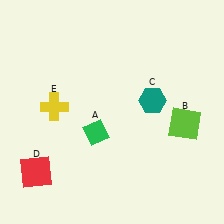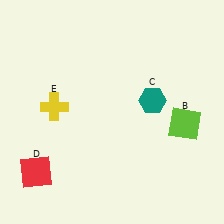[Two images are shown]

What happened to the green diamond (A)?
The green diamond (A) was removed in Image 2. It was in the bottom-left area of Image 1.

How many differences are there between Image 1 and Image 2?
There is 1 difference between the two images.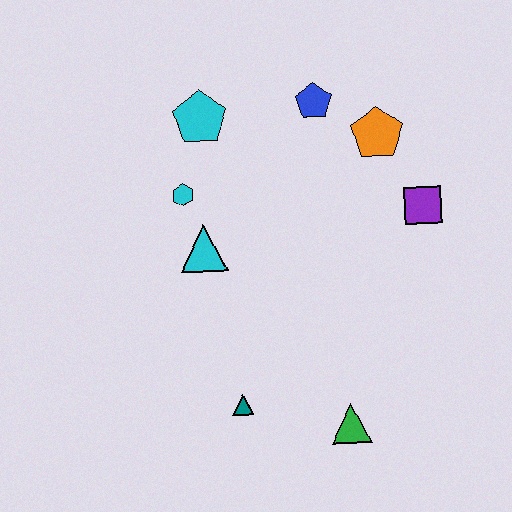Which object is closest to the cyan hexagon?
The cyan triangle is closest to the cyan hexagon.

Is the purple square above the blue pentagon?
No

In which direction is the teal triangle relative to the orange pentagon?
The teal triangle is below the orange pentagon.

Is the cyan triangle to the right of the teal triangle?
No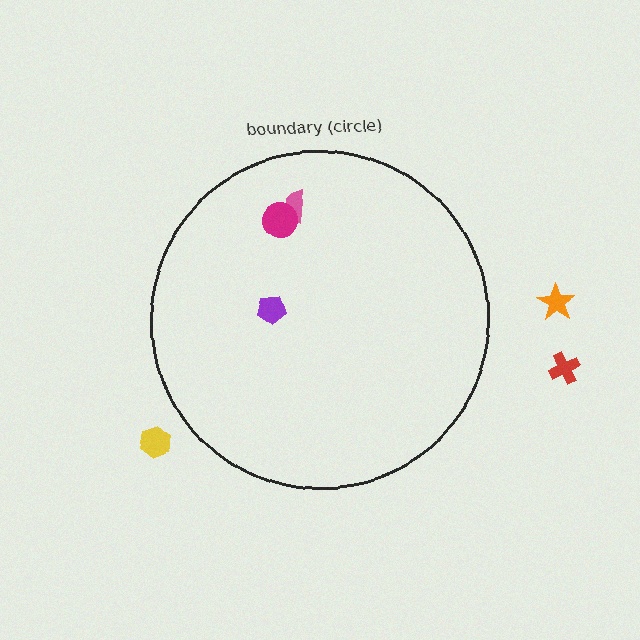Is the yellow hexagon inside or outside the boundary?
Outside.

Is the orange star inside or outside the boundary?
Outside.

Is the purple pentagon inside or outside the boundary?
Inside.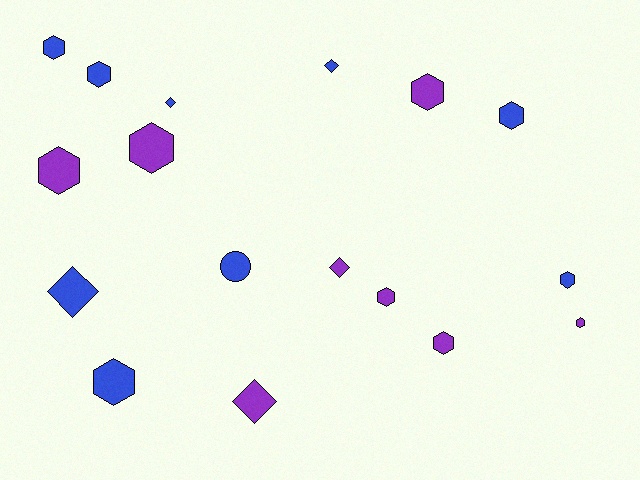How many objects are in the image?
There are 17 objects.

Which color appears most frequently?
Blue, with 9 objects.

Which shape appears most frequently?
Hexagon, with 11 objects.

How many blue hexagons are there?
There are 5 blue hexagons.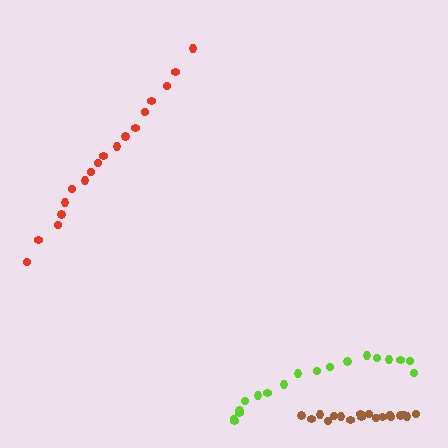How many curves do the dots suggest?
There are 3 distinct paths.